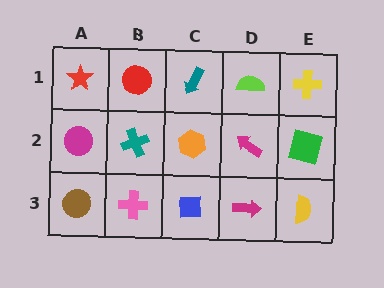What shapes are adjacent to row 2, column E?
A yellow cross (row 1, column E), a yellow semicircle (row 3, column E), a magenta arrow (row 2, column D).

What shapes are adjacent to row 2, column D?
A lime semicircle (row 1, column D), a magenta arrow (row 3, column D), an orange hexagon (row 2, column C), a green square (row 2, column E).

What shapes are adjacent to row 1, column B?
A teal cross (row 2, column B), a red star (row 1, column A), a teal arrow (row 1, column C).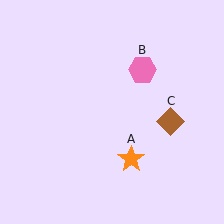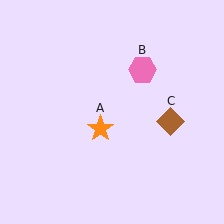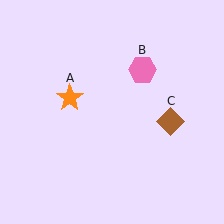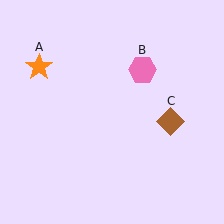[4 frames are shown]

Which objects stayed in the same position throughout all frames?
Pink hexagon (object B) and brown diamond (object C) remained stationary.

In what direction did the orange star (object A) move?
The orange star (object A) moved up and to the left.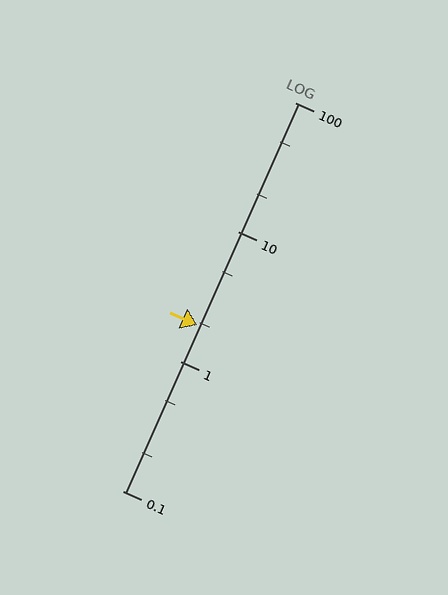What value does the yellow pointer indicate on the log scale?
The pointer indicates approximately 1.9.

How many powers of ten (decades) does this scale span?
The scale spans 3 decades, from 0.1 to 100.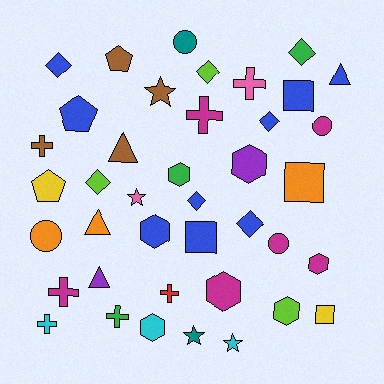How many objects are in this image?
There are 40 objects.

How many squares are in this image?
There are 4 squares.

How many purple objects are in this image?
There are 2 purple objects.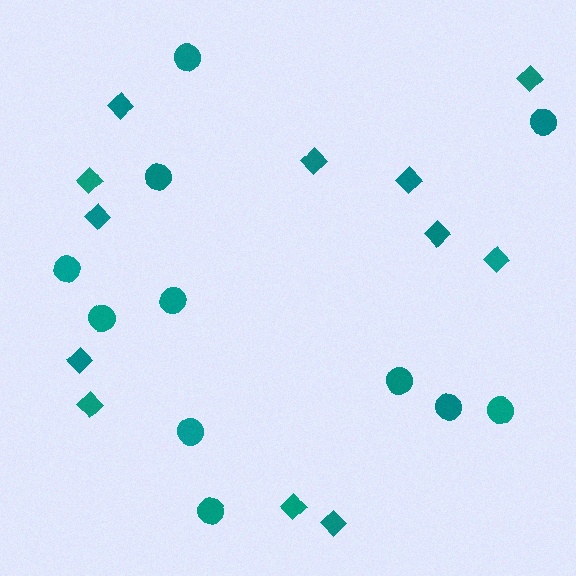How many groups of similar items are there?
There are 2 groups: one group of circles (11) and one group of diamonds (12).